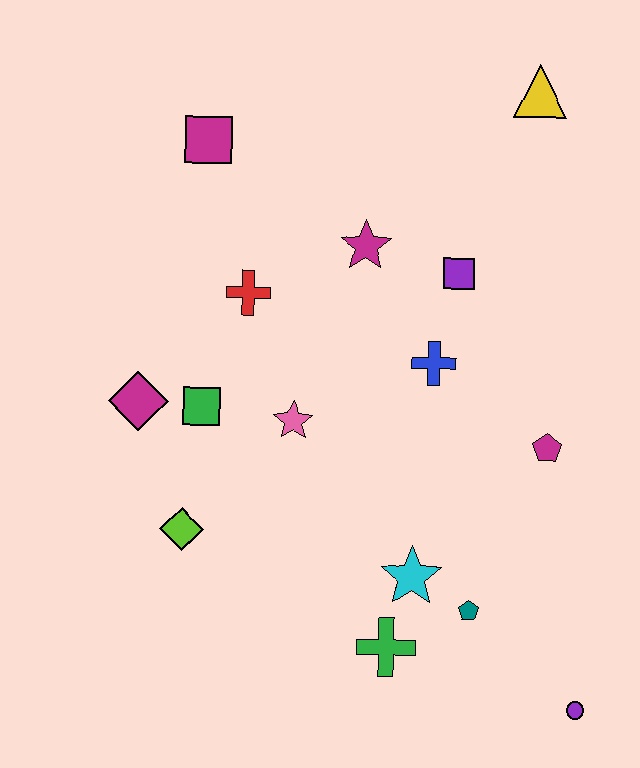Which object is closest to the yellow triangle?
The purple square is closest to the yellow triangle.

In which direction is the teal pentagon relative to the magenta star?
The teal pentagon is below the magenta star.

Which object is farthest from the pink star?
The yellow triangle is farthest from the pink star.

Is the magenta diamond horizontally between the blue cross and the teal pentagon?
No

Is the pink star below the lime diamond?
No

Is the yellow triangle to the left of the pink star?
No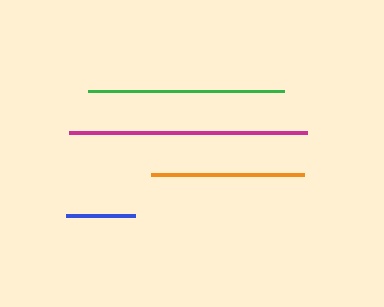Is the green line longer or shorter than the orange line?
The green line is longer than the orange line.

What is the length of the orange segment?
The orange segment is approximately 153 pixels long.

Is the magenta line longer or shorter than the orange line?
The magenta line is longer than the orange line.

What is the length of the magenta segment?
The magenta segment is approximately 237 pixels long.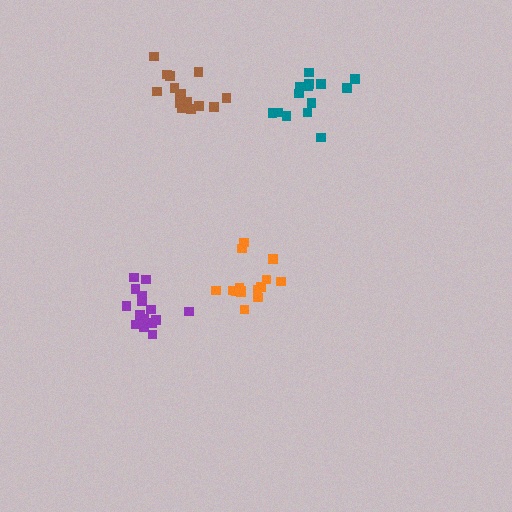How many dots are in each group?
Group 1: 16 dots, Group 2: 15 dots, Group 3: 14 dots, Group 4: 15 dots (60 total).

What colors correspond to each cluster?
The clusters are colored: purple, orange, teal, brown.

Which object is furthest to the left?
The purple cluster is leftmost.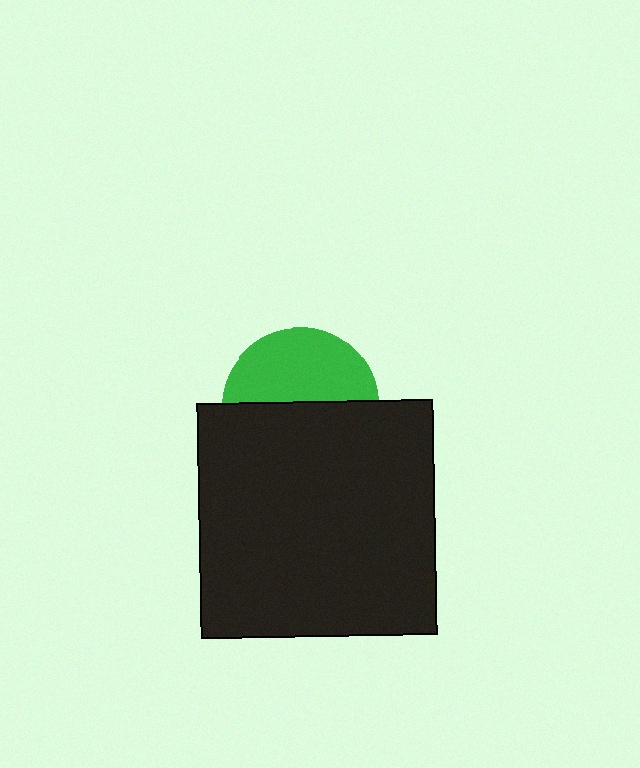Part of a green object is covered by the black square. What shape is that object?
It is a circle.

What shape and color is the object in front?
The object in front is a black square.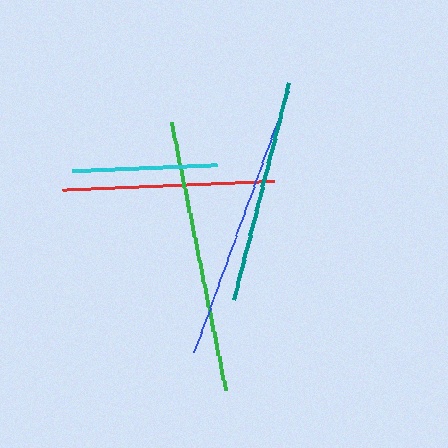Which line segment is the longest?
The blue line is the longest at approximately 278 pixels.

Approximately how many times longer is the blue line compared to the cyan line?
The blue line is approximately 1.9 times the length of the cyan line.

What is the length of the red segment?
The red segment is approximately 212 pixels long.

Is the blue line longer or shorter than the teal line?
The blue line is longer than the teal line.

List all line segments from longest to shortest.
From longest to shortest: blue, green, teal, red, cyan.